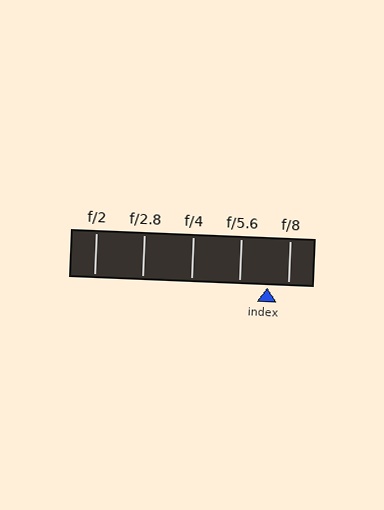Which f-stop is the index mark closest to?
The index mark is closest to f/8.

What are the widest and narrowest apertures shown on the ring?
The widest aperture shown is f/2 and the narrowest is f/8.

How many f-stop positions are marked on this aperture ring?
There are 5 f-stop positions marked.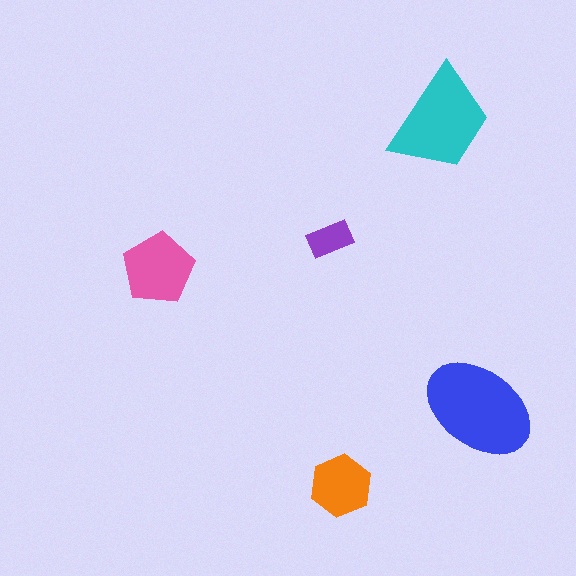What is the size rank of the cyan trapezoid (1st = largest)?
2nd.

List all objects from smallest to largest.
The purple rectangle, the orange hexagon, the pink pentagon, the cyan trapezoid, the blue ellipse.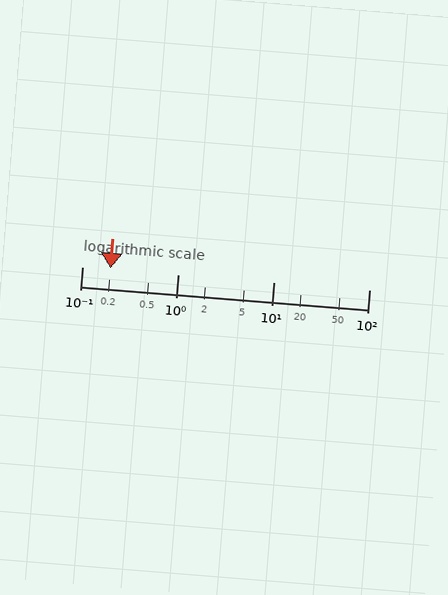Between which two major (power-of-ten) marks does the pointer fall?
The pointer is between 0.1 and 1.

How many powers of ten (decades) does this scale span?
The scale spans 3 decades, from 0.1 to 100.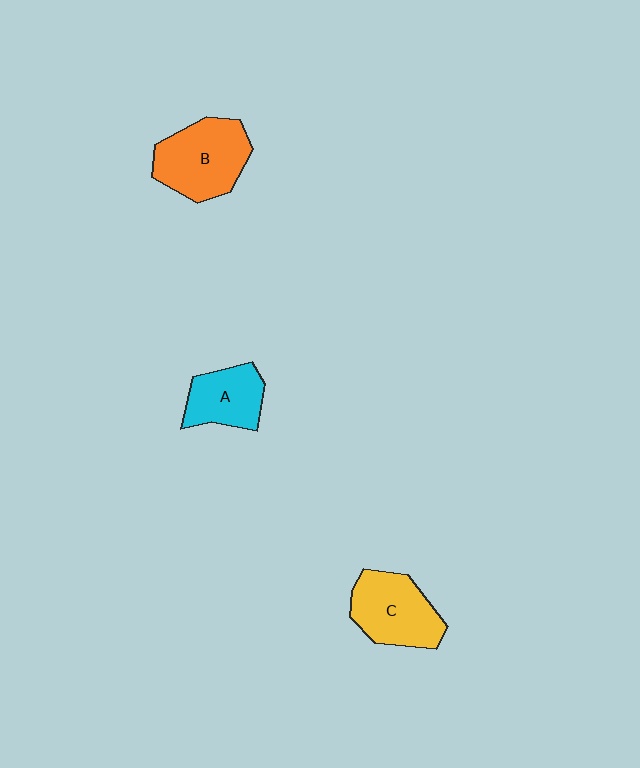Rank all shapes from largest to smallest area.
From largest to smallest: B (orange), C (yellow), A (cyan).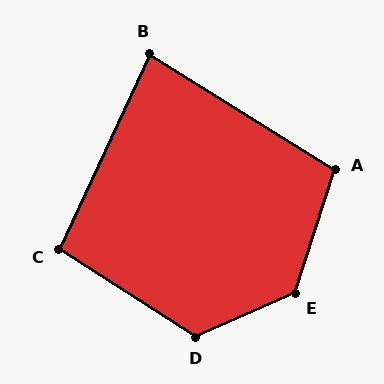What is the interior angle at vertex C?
Approximately 98 degrees (obtuse).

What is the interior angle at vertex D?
Approximately 124 degrees (obtuse).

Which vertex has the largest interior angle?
E, at approximately 131 degrees.